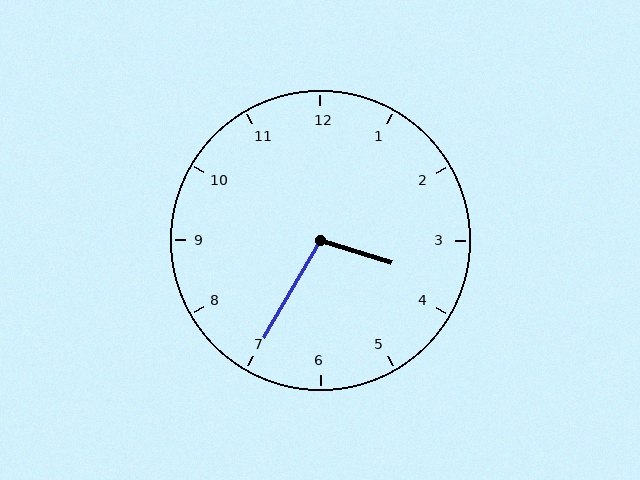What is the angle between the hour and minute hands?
Approximately 102 degrees.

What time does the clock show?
3:35.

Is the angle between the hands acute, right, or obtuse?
It is obtuse.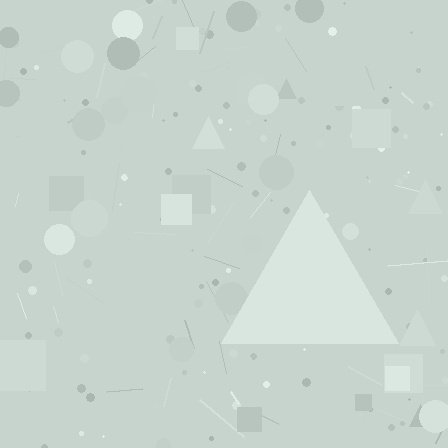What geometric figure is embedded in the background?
A triangle is embedded in the background.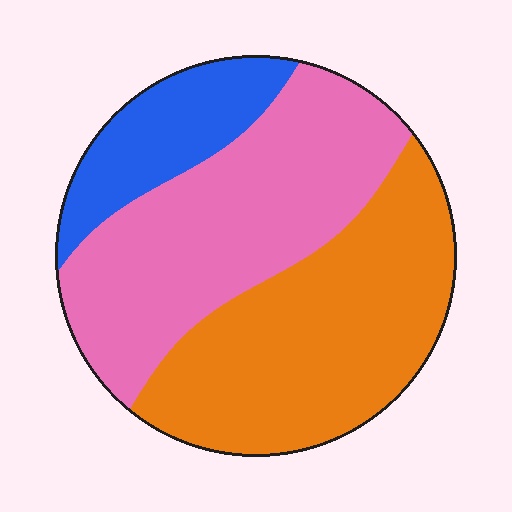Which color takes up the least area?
Blue, at roughly 15%.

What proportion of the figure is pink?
Pink covers 42% of the figure.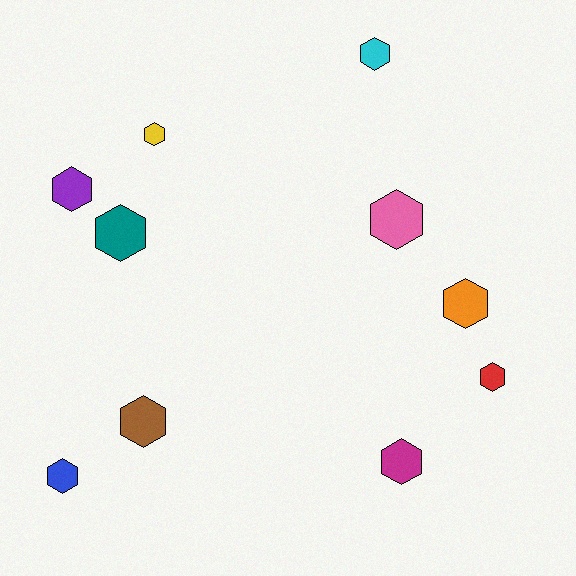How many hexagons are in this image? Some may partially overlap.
There are 10 hexagons.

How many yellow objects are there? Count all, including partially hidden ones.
There is 1 yellow object.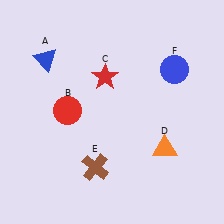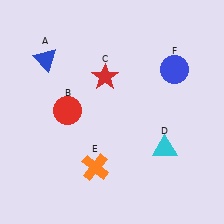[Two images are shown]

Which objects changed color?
D changed from orange to cyan. E changed from brown to orange.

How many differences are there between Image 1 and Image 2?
There are 2 differences between the two images.